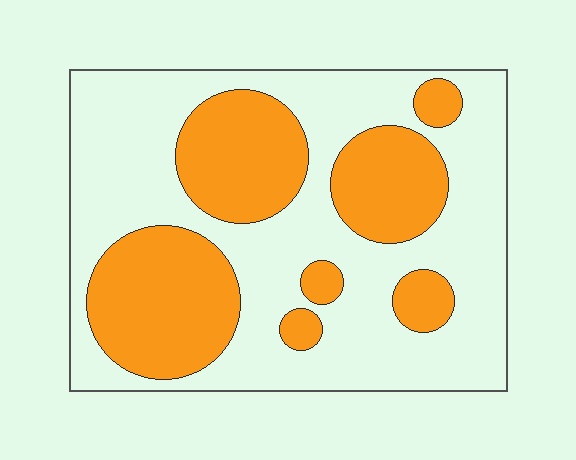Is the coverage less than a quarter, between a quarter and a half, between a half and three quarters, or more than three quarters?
Between a quarter and a half.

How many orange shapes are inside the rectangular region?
7.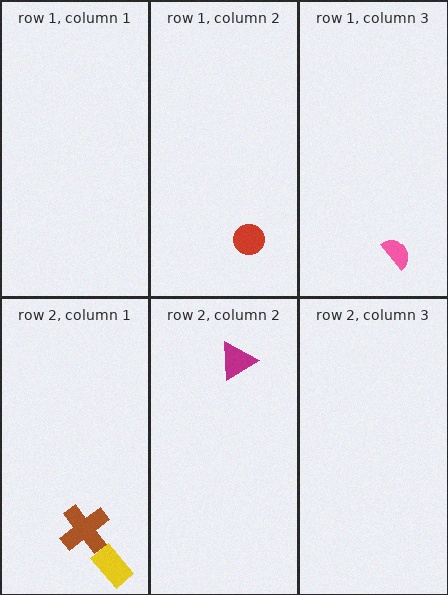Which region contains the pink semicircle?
The row 1, column 3 region.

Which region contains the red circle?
The row 1, column 2 region.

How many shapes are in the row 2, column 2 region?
1.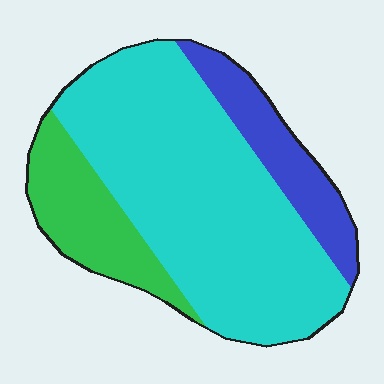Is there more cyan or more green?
Cyan.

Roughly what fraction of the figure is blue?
Blue takes up about one sixth (1/6) of the figure.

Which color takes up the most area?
Cyan, at roughly 65%.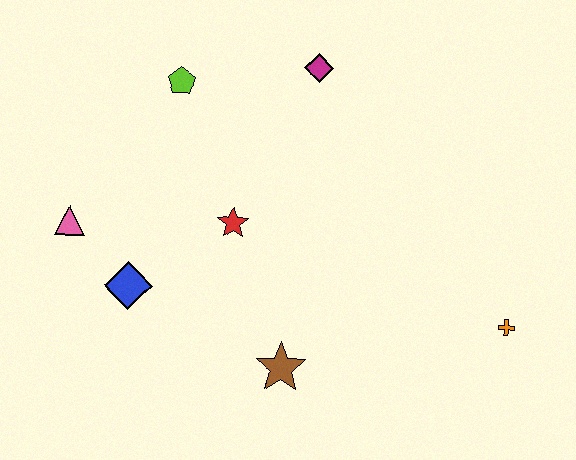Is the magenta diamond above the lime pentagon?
Yes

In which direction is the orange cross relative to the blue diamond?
The orange cross is to the right of the blue diamond.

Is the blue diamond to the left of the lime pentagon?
Yes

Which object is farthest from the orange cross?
The pink triangle is farthest from the orange cross.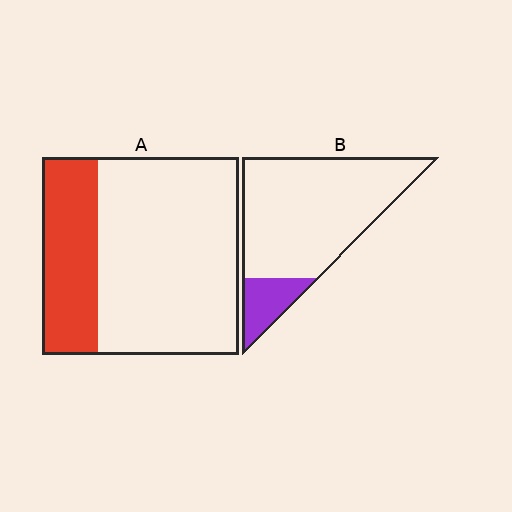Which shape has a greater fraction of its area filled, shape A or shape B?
Shape A.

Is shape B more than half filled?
No.